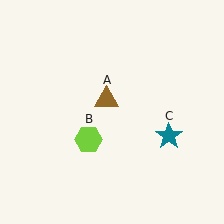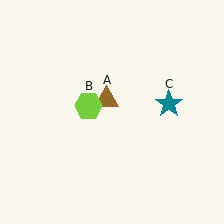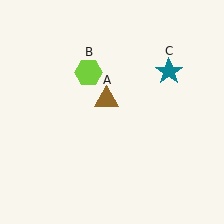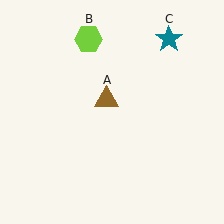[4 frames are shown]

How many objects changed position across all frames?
2 objects changed position: lime hexagon (object B), teal star (object C).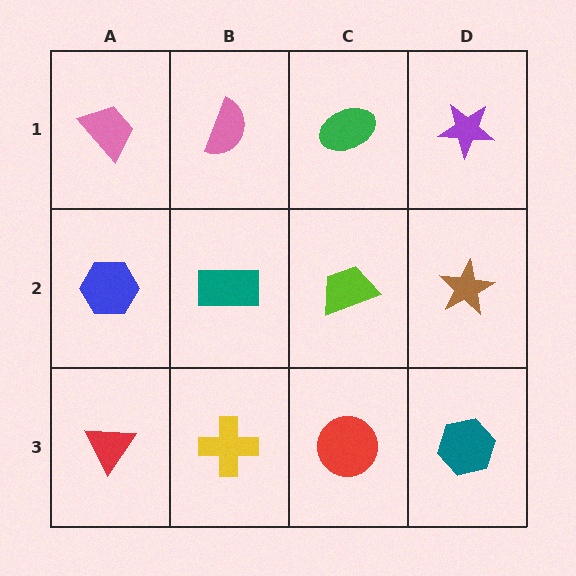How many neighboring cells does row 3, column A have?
2.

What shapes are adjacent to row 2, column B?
A pink semicircle (row 1, column B), a yellow cross (row 3, column B), a blue hexagon (row 2, column A), a lime trapezoid (row 2, column C).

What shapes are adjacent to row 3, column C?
A lime trapezoid (row 2, column C), a yellow cross (row 3, column B), a teal hexagon (row 3, column D).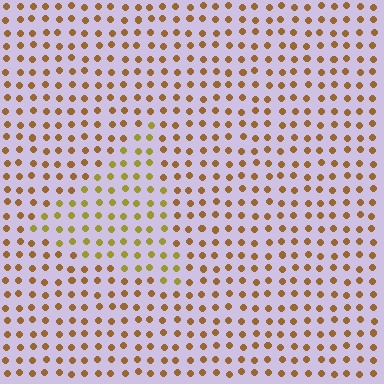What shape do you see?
I see a triangle.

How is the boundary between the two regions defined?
The boundary is defined purely by a slight shift in hue (about 28 degrees). Spacing, size, and orientation are identical on both sides.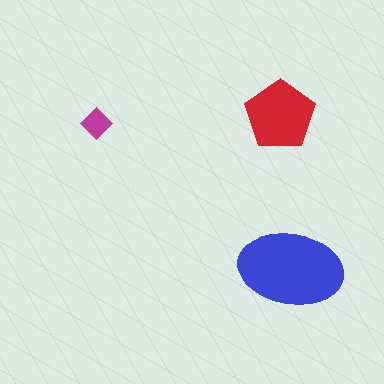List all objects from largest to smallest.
The blue ellipse, the red pentagon, the magenta diamond.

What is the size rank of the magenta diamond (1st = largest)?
3rd.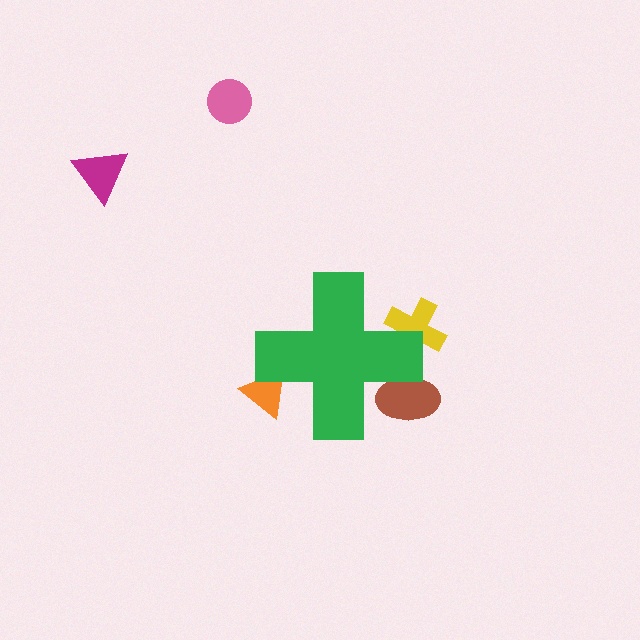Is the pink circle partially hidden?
No, the pink circle is fully visible.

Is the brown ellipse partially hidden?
Yes, the brown ellipse is partially hidden behind the green cross.